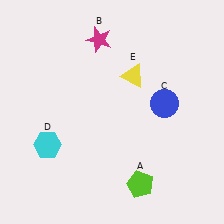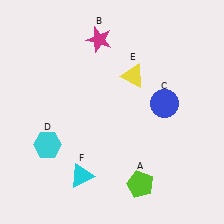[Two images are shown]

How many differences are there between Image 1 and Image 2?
There is 1 difference between the two images.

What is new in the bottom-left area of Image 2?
A cyan triangle (F) was added in the bottom-left area of Image 2.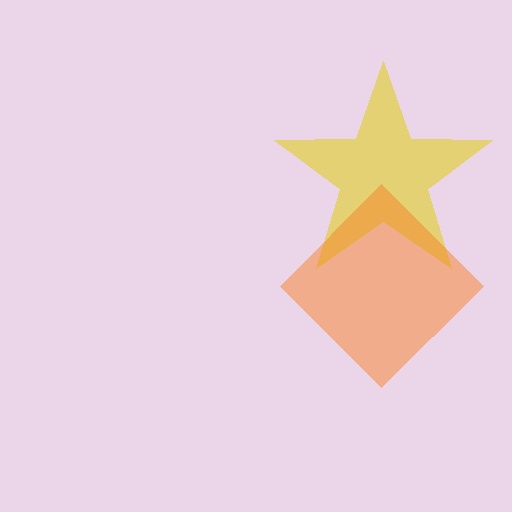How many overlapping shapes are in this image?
There are 2 overlapping shapes in the image.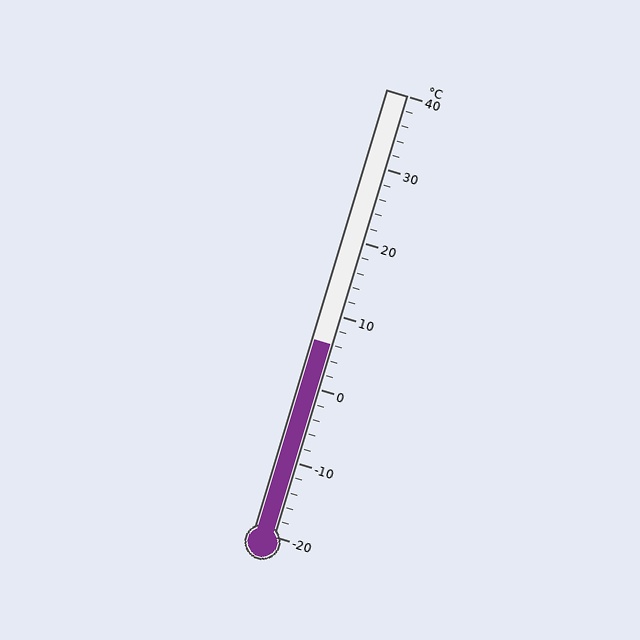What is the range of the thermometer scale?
The thermometer scale ranges from -20°C to 40°C.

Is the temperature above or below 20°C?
The temperature is below 20°C.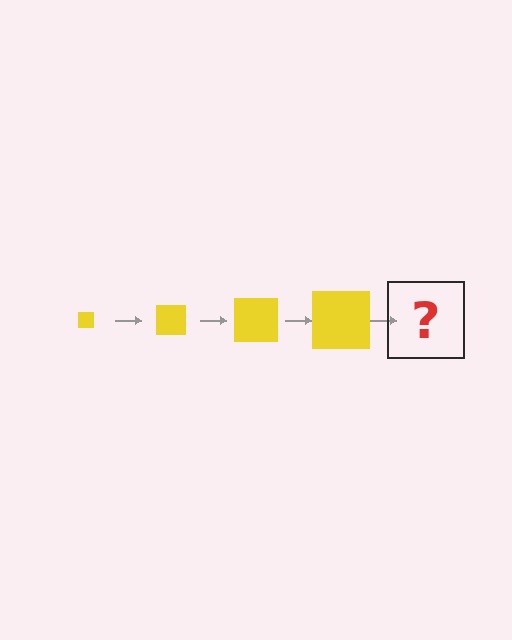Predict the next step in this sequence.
The next step is a yellow square, larger than the previous one.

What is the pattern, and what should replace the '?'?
The pattern is that the square gets progressively larger each step. The '?' should be a yellow square, larger than the previous one.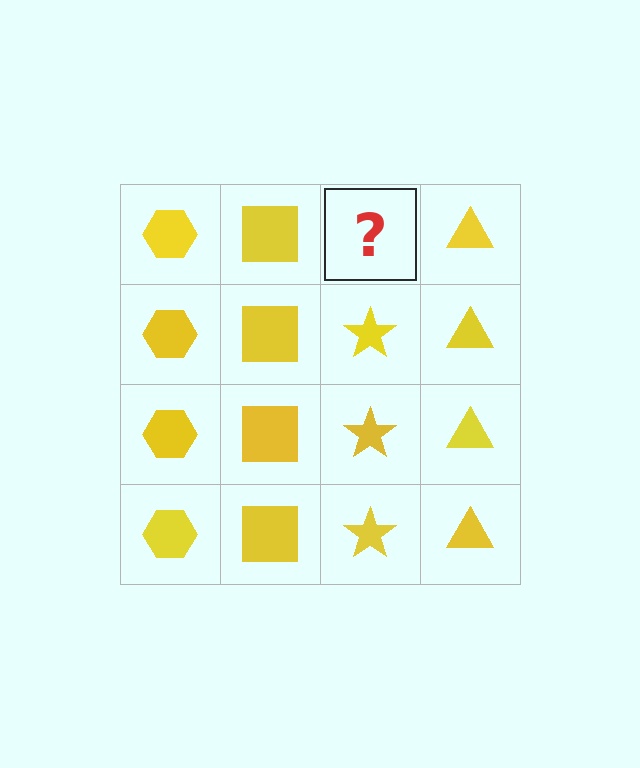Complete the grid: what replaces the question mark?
The question mark should be replaced with a yellow star.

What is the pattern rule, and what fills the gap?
The rule is that each column has a consistent shape. The gap should be filled with a yellow star.